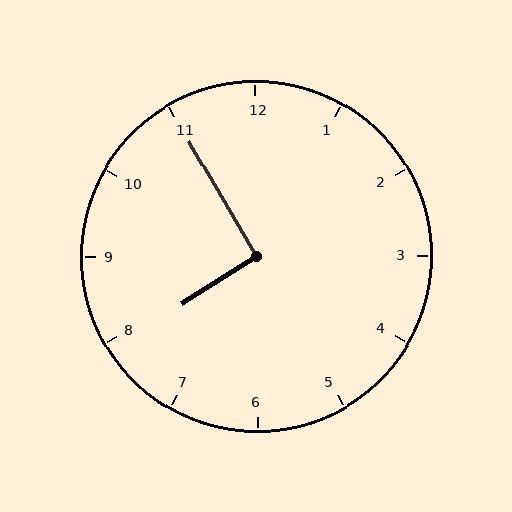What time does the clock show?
7:55.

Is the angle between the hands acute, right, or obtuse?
It is right.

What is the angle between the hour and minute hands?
Approximately 92 degrees.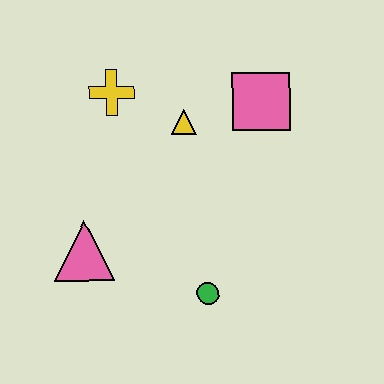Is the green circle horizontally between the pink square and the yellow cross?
Yes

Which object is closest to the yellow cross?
The yellow triangle is closest to the yellow cross.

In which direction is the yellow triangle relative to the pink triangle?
The yellow triangle is above the pink triangle.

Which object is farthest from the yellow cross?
The green circle is farthest from the yellow cross.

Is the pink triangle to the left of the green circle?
Yes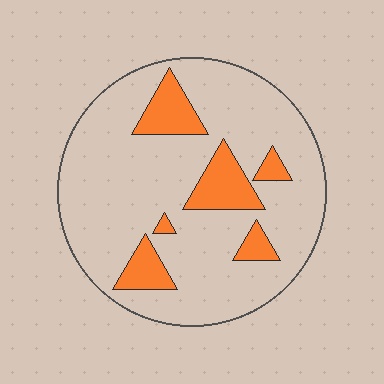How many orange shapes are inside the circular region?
6.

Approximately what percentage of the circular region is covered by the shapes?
Approximately 15%.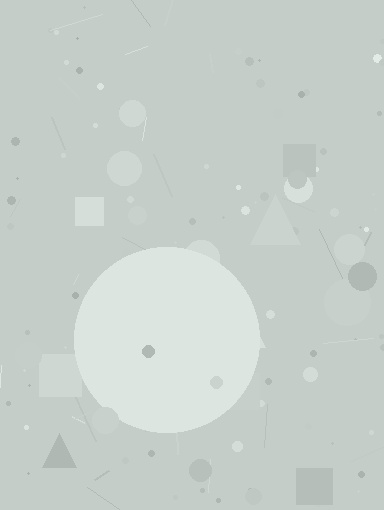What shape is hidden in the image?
A circle is hidden in the image.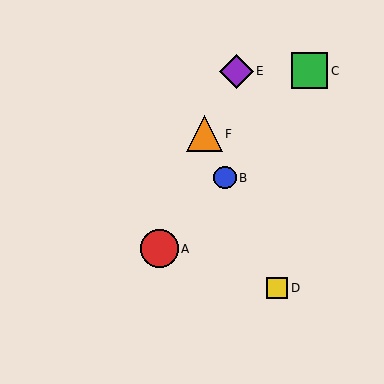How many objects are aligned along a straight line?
3 objects (B, D, F) are aligned along a straight line.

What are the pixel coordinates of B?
Object B is at (225, 178).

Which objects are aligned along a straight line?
Objects B, D, F are aligned along a straight line.